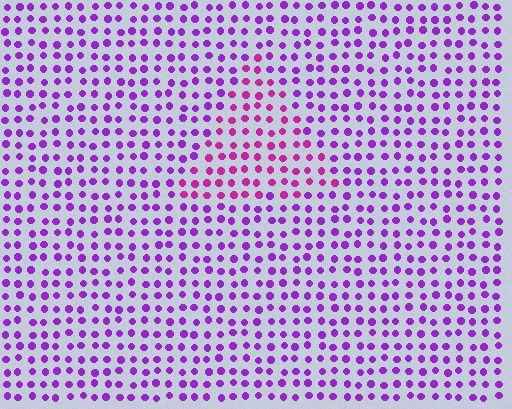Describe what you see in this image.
The image is filled with small purple elements in a uniform arrangement. A triangle-shaped region is visible where the elements are tinted to a slightly different hue, forming a subtle color boundary.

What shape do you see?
I see a triangle.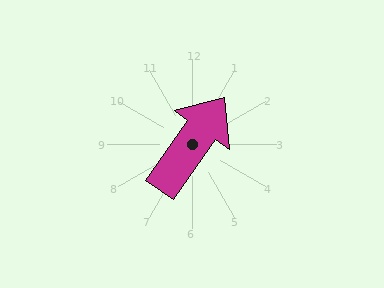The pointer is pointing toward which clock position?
Roughly 1 o'clock.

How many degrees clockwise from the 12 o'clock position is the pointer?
Approximately 35 degrees.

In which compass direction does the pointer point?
Northeast.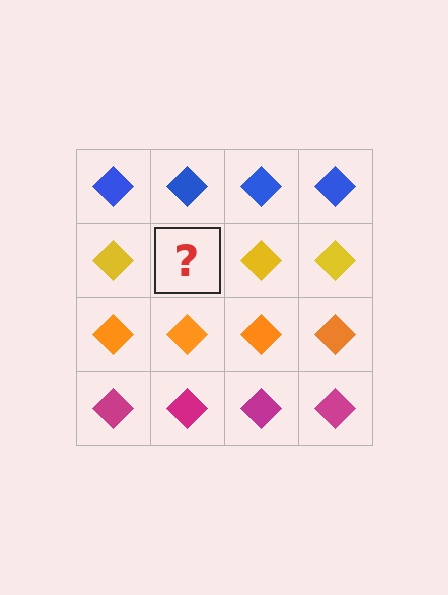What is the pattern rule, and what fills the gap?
The rule is that each row has a consistent color. The gap should be filled with a yellow diamond.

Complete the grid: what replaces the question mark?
The question mark should be replaced with a yellow diamond.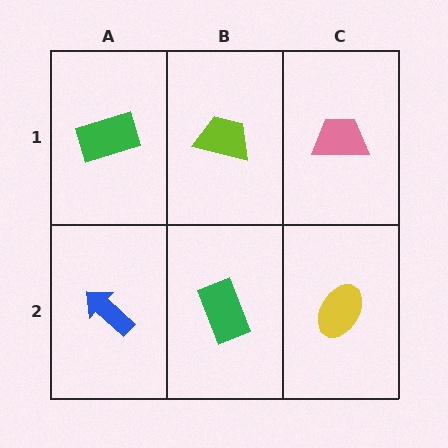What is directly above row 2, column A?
A green rectangle.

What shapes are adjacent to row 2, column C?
A pink trapezoid (row 1, column C), a green rectangle (row 2, column B).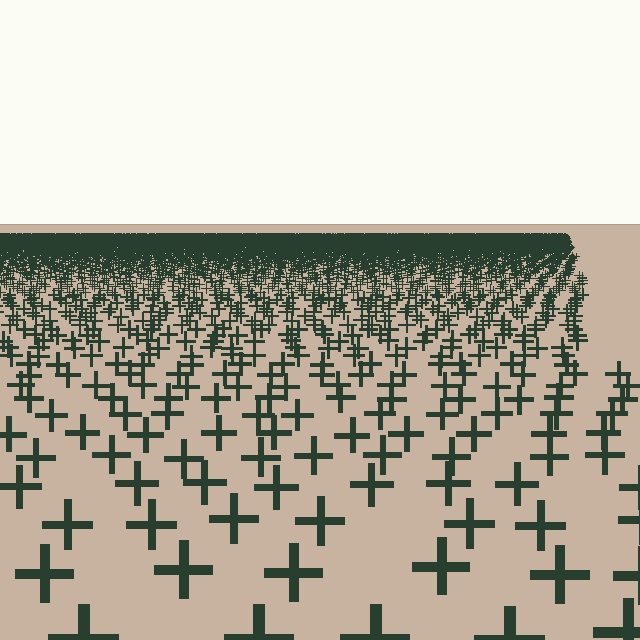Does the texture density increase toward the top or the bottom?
Density increases toward the top.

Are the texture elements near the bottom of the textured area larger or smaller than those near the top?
Larger. Near the bottom, elements are closer to the viewer and appear at a bigger on-screen size.